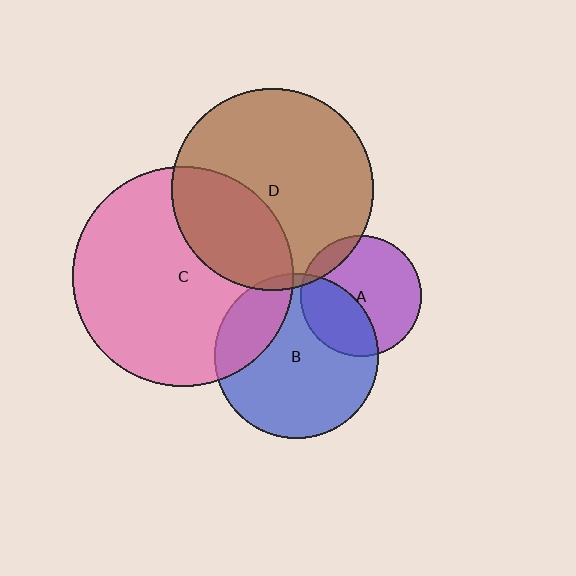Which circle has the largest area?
Circle C (pink).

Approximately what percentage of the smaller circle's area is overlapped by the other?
Approximately 10%.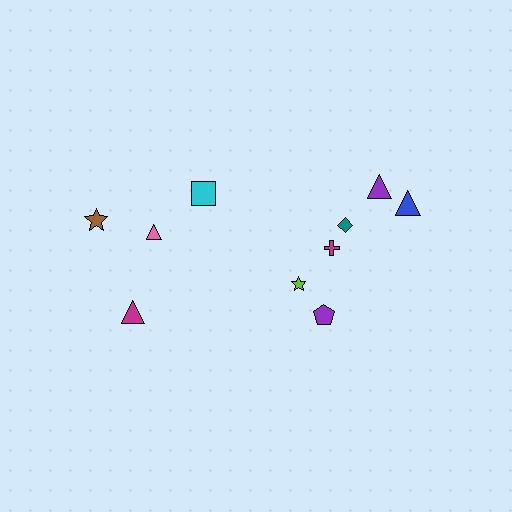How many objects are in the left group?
There are 4 objects.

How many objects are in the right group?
There are 6 objects.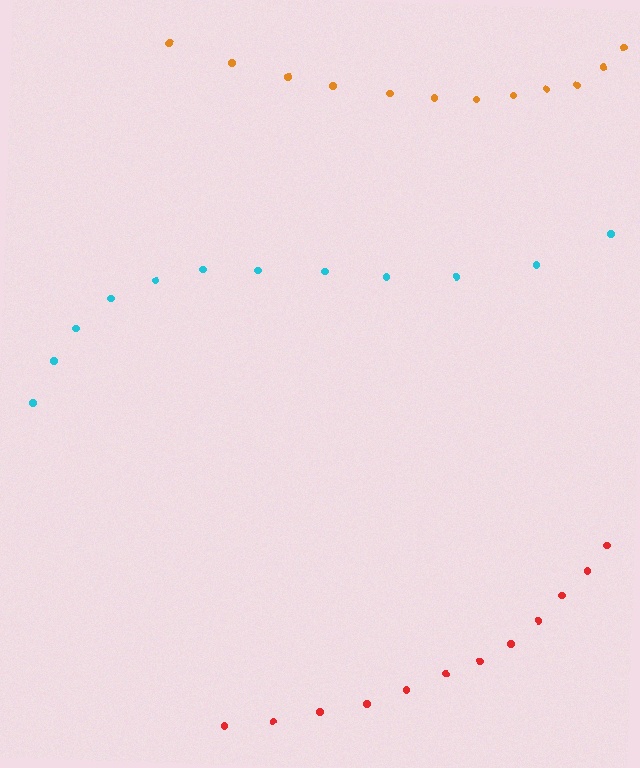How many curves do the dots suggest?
There are 3 distinct paths.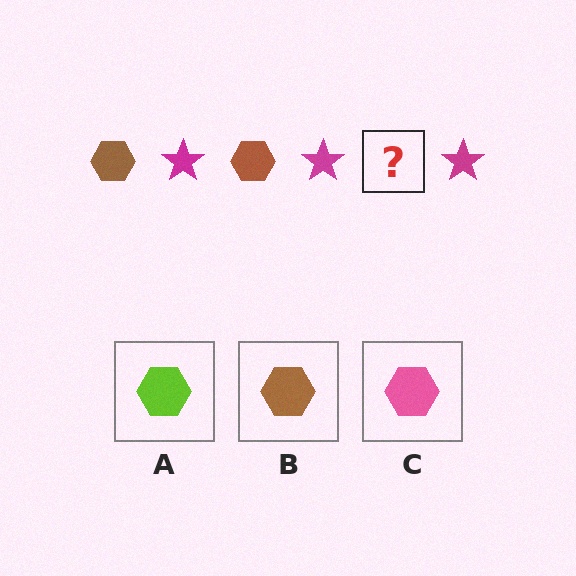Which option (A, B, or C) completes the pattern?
B.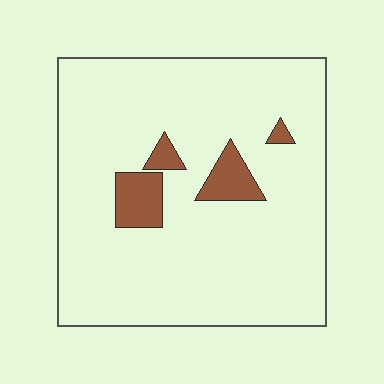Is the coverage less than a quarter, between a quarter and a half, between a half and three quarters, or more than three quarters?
Less than a quarter.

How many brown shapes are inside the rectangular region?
4.